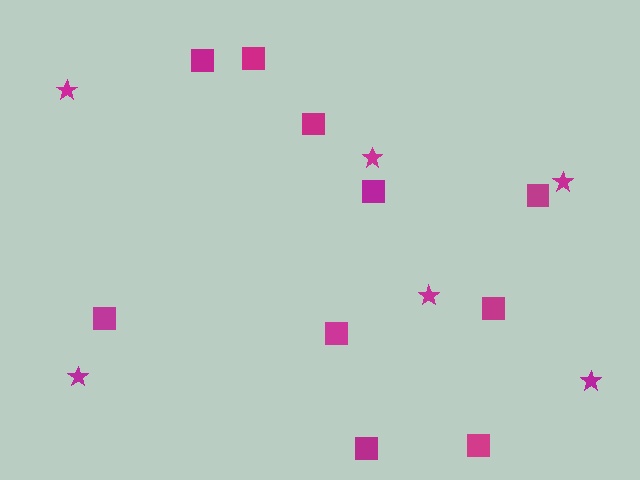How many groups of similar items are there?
There are 2 groups: one group of squares (10) and one group of stars (6).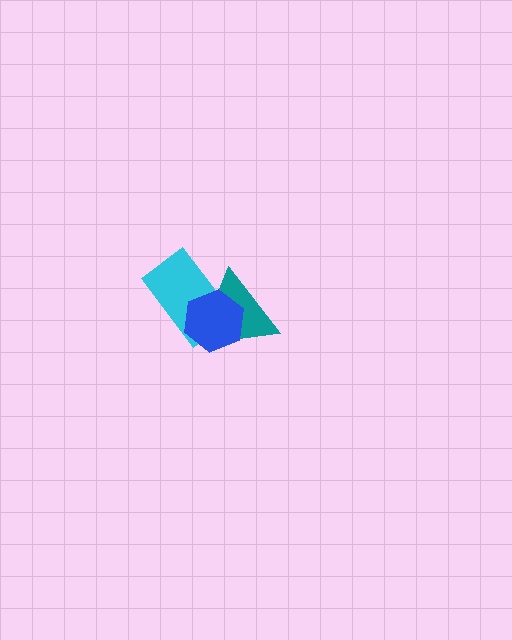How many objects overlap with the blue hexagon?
2 objects overlap with the blue hexagon.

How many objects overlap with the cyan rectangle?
2 objects overlap with the cyan rectangle.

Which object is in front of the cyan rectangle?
The blue hexagon is in front of the cyan rectangle.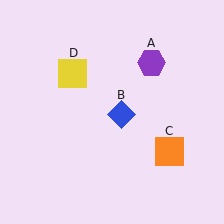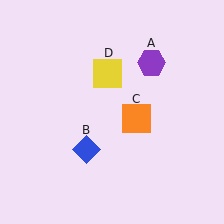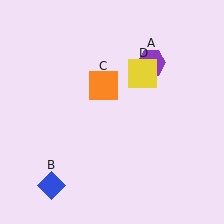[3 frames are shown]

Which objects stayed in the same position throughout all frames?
Purple hexagon (object A) remained stationary.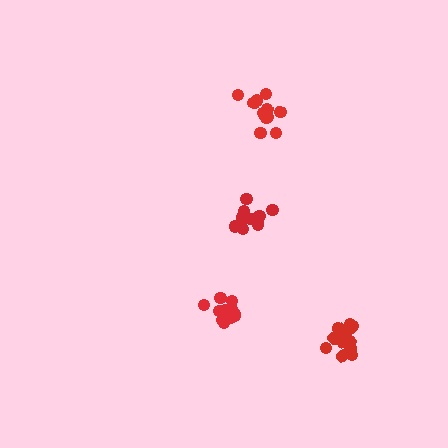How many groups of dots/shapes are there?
There are 4 groups.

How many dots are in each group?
Group 1: 13 dots, Group 2: 17 dots, Group 3: 17 dots, Group 4: 13 dots (60 total).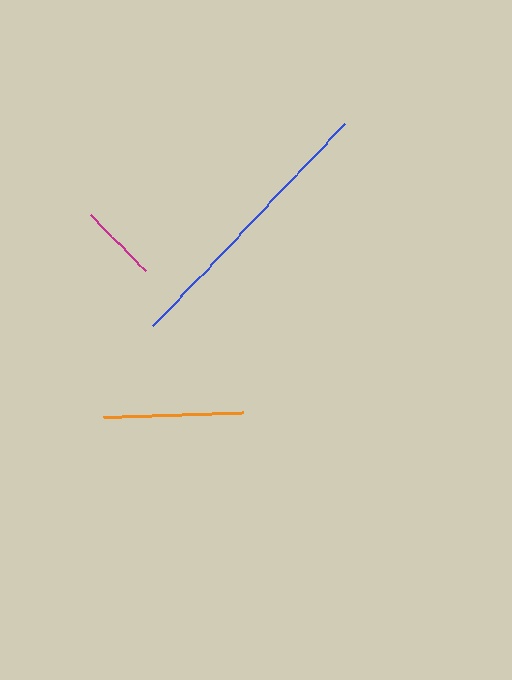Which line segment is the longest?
The blue line is the longest at approximately 279 pixels.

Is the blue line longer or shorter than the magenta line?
The blue line is longer than the magenta line.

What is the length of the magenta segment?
The magenta segment is approximately 78 pixels long.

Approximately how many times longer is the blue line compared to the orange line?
The blue line is approximately 2.0 times the length of the orange line.